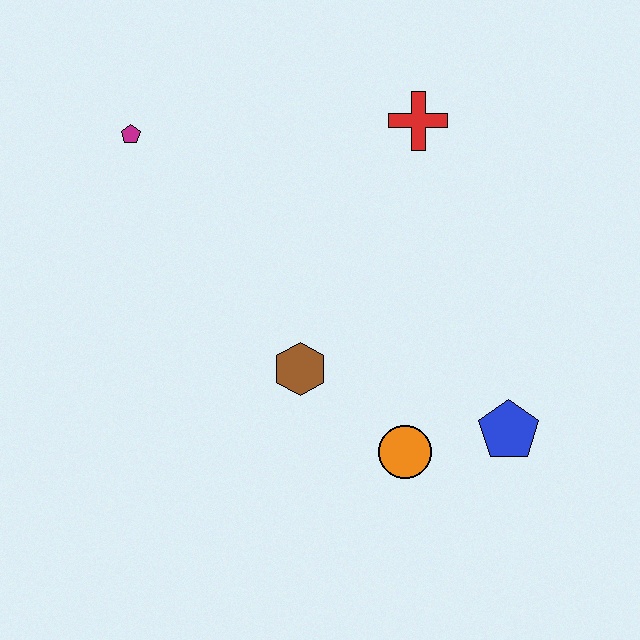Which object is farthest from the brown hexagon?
The magenta pentagon is farthest from the brown hexagon.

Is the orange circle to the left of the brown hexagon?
No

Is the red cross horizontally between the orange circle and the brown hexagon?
No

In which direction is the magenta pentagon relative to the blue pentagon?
The magenta pentagon is to the left of the blue pentagon.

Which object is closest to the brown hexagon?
The orange circle is closest to the brown hexagon.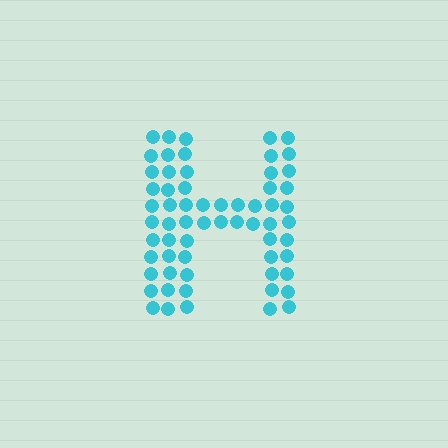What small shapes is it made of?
It is made of small circles.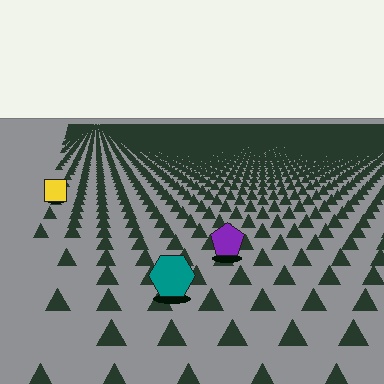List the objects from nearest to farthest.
From nearest to farthest: the teal hexagon, the purple pentagon, the yellow square.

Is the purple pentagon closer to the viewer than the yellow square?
Yes. The purple pentagon is closer — you can tell from the texture gradient: the ground texture is coarser near it.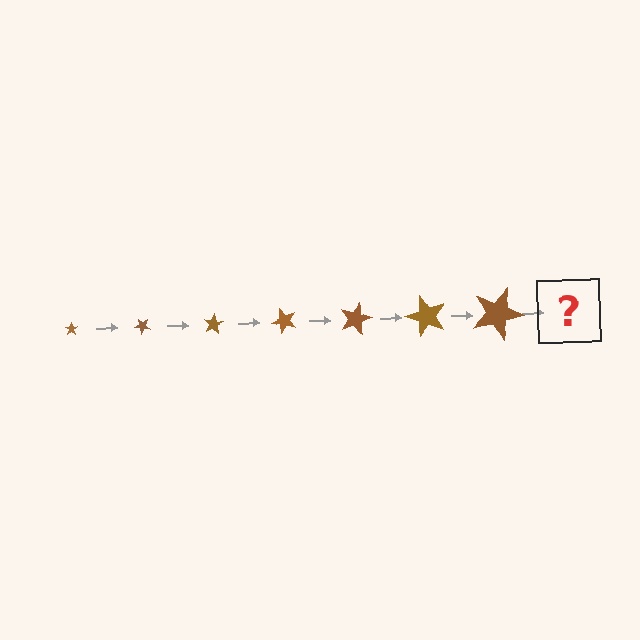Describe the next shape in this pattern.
It should be a star, larger than the previous one and rotated 280 degrees from the start.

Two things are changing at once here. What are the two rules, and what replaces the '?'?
The two rules are that the star grows larger each step and it rotates 40 degrees each step. The '?' should be a star, larger than the previous one and rotated 280 degrees from the start.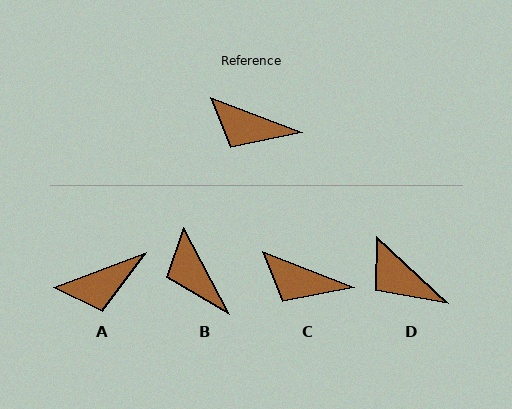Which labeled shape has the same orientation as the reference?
C.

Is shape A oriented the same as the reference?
No, it is off by about 42 degrees.